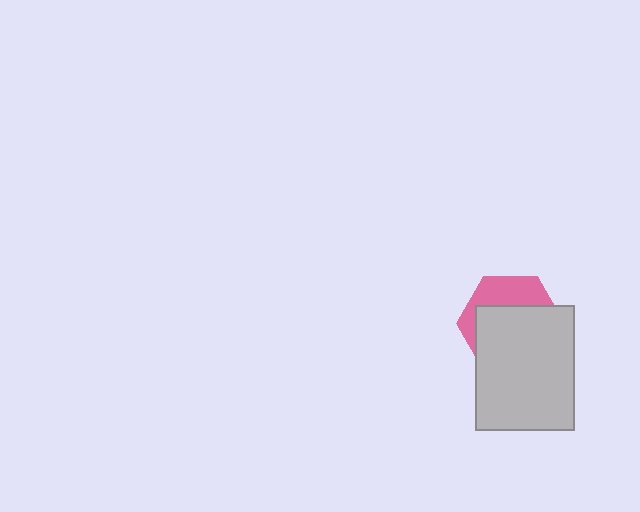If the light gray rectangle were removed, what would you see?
You would see the complete pink hexagon.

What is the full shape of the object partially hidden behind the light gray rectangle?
The partially hidden object is a pink hexagon.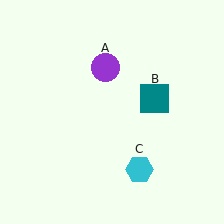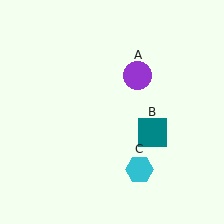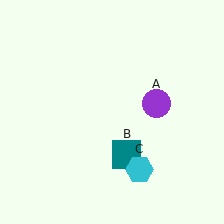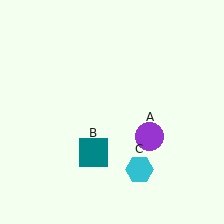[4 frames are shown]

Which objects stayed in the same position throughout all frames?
Cyan hexagon (object C) remained stationary.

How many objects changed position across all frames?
2 objects changed position: purple circle (object A), teal square (object B).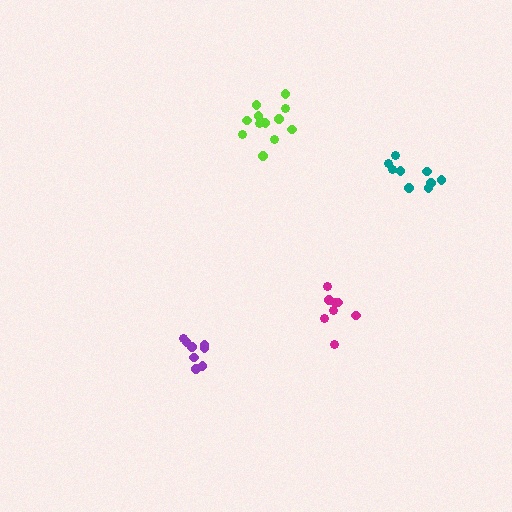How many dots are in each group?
Group 1: 8 dots, Group 2: 9 dots, Group 3: 13 dots, Group 4: 8 dots (38 total).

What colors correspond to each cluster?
The clusters are colored: purple, teal, lime, magenta.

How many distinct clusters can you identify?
There are 4 distinct clusters.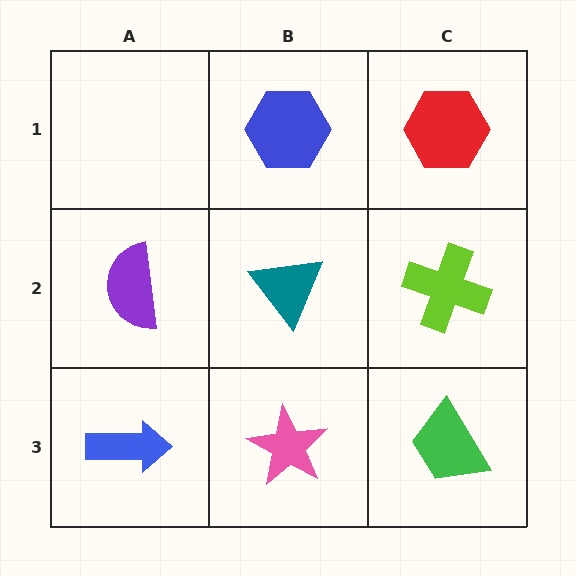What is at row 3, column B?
A pink star.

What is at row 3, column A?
A blue arrow.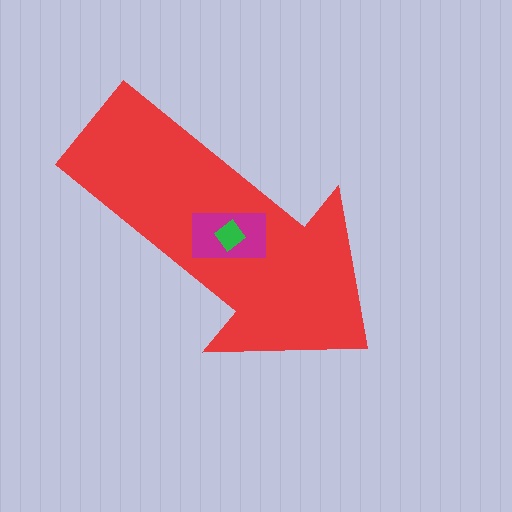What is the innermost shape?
The green diamond.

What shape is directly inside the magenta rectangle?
The green diamond.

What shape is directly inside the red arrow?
The magenta rectangle.